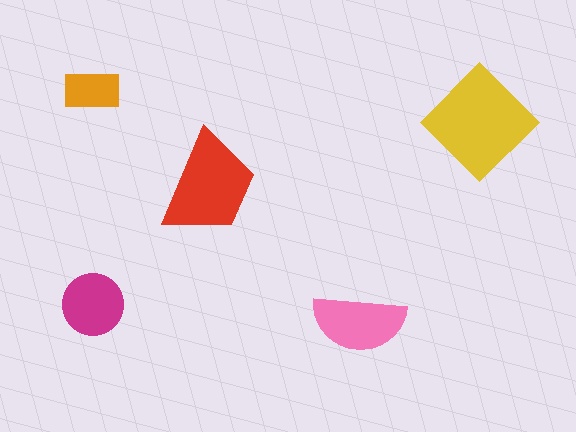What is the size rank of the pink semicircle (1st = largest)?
3rd.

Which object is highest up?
The orange rectangle is topmost.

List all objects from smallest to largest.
The orange rectangle, the magenta circle, the pink semicircle, the red trapezoid, the yellow diamond.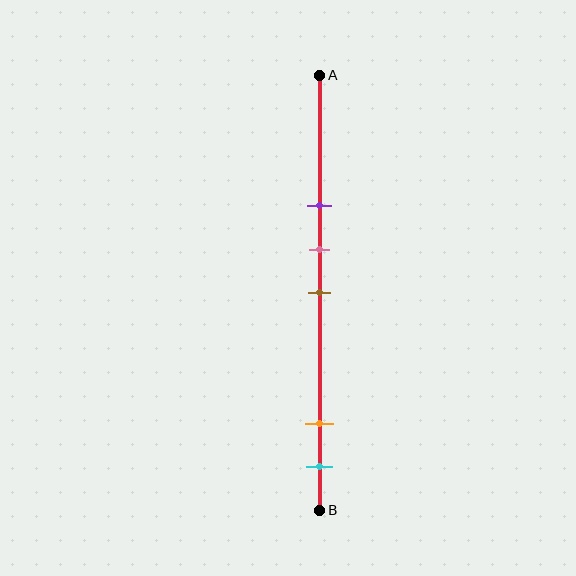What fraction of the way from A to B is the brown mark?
The brown mark is approximately 50% (0.5) of the way from A to B.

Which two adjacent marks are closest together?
The pink and brown marks are the closest adjacent pair.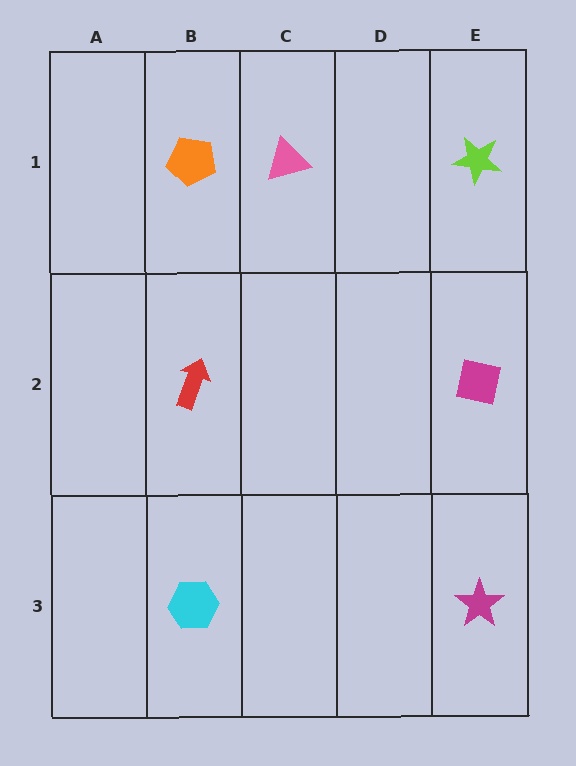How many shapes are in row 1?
3 shapes.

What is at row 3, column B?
A cyan hexagon.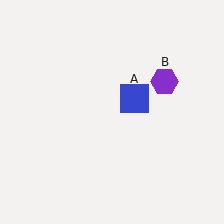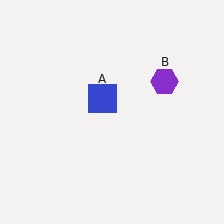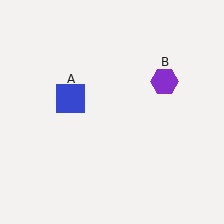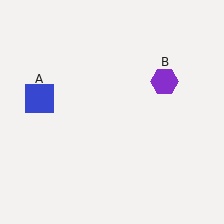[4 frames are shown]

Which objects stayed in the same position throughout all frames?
Purple hexagon (object B) remained stationary.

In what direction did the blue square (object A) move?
The blue square (object A) moved left.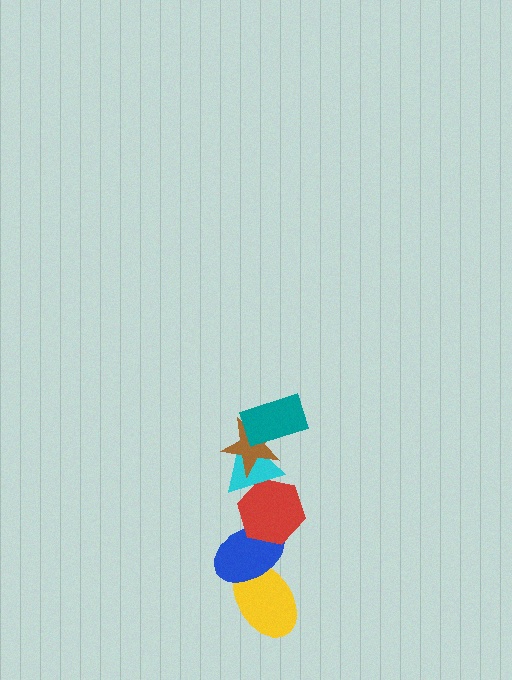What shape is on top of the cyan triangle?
The brown star is on top of the cyan triangle.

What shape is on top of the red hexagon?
The cyan triangle is on top of the red hexagon.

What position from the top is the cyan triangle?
The cyan triangle is 3rd from the top.